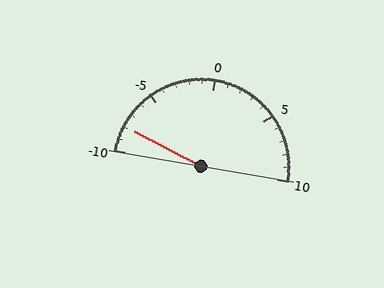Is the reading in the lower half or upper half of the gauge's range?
The reading is in the lower half of the range (-10 to 10).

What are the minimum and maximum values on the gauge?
The gauge ranges from -10 to 10.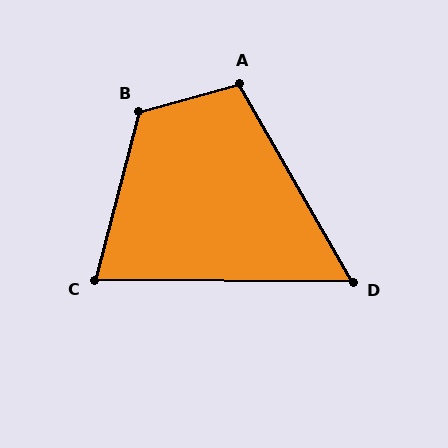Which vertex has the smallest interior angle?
D, at approximately 60 degrees.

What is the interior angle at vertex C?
Approximately 76 degrees (acute).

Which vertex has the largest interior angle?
B, at approximately 120 degrees.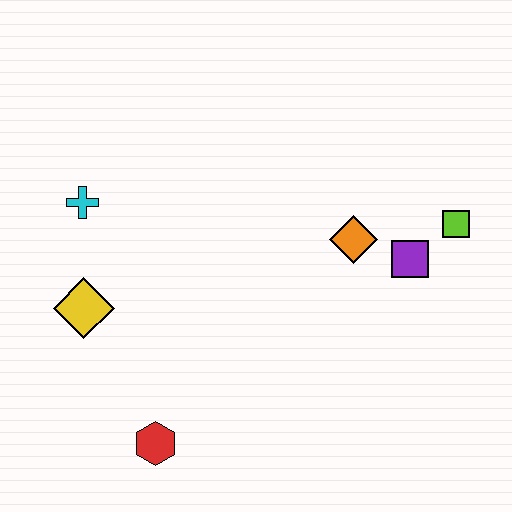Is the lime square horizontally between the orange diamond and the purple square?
No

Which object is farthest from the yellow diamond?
The lime square is farthest from the yellow diamond.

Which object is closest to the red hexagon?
The yellow diamond is closest to the red hexagon.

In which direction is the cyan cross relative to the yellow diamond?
The cyan cross is above the yellow diamond.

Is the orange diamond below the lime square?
Yes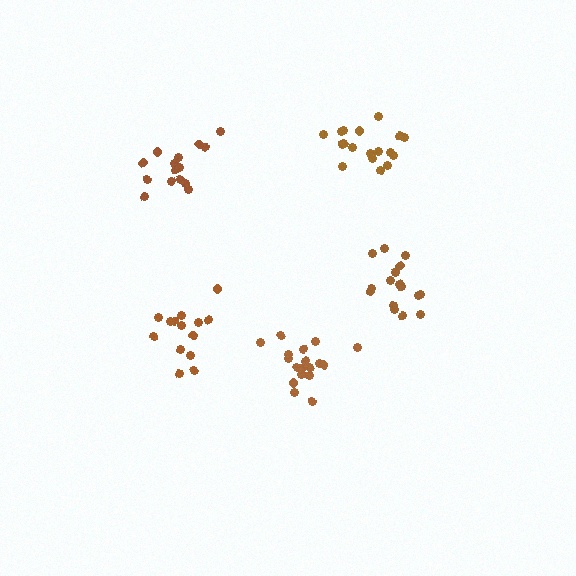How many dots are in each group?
Group 1: 16 dots, Group 2: 15 dots, Group 3: 14 dots, Group 4: 18 dots, Group 5: 18 dots (81 total).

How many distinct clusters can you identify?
There are 5 distinct clusters.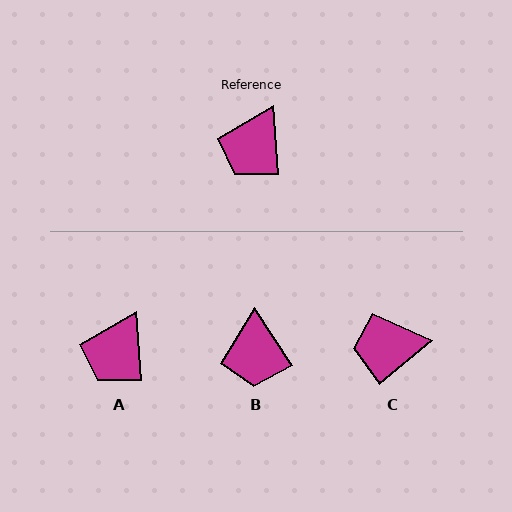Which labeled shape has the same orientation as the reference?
A.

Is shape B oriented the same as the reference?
No, it is off by about 28 degrees.